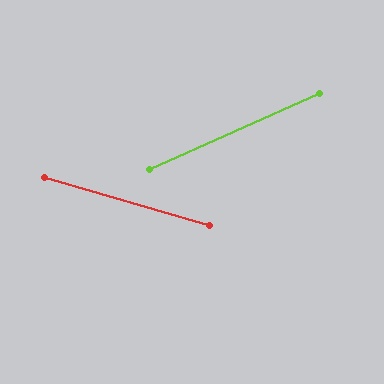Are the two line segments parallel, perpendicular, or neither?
Neither parallel nor perpendicular — they differ by about 40°.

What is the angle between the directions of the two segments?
Approximately 40 degrees.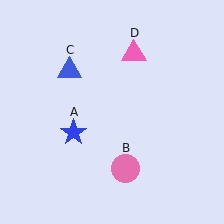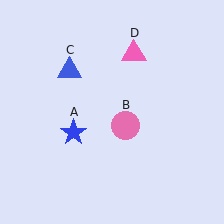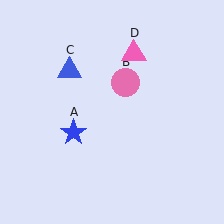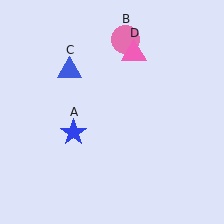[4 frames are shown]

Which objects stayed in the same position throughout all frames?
Blue star (object A) and blue triangle (object C) and pink triangle (object D) remained stationary.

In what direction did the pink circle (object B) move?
The pink circle (object B) moved up.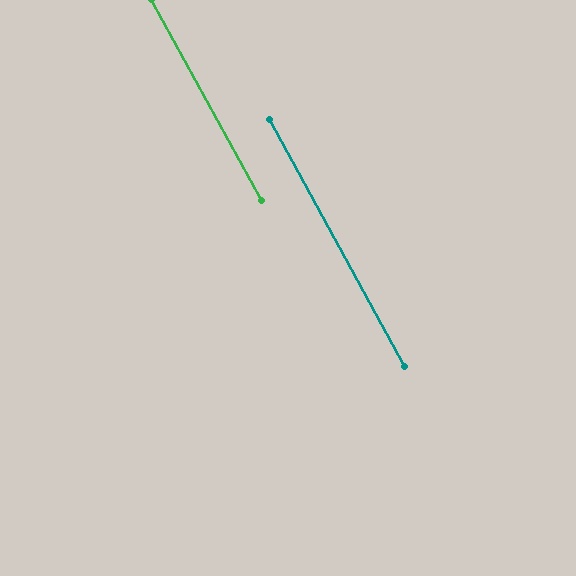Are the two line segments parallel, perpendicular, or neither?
Parallel — their directions differ by only 0.0°.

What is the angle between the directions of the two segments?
Approximately 0 degrees.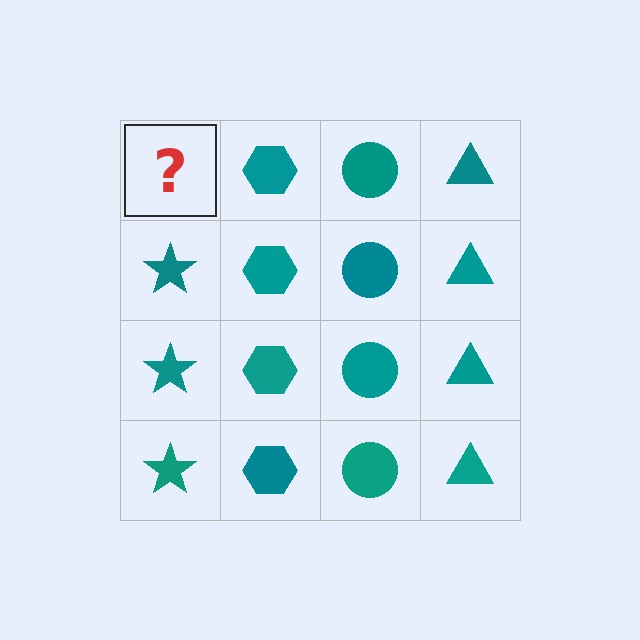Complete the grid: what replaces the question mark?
The question mark should be replaced with a teal star.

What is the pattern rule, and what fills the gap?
The rule is that each column has a consistent shape. The gap should be filled with a teal star.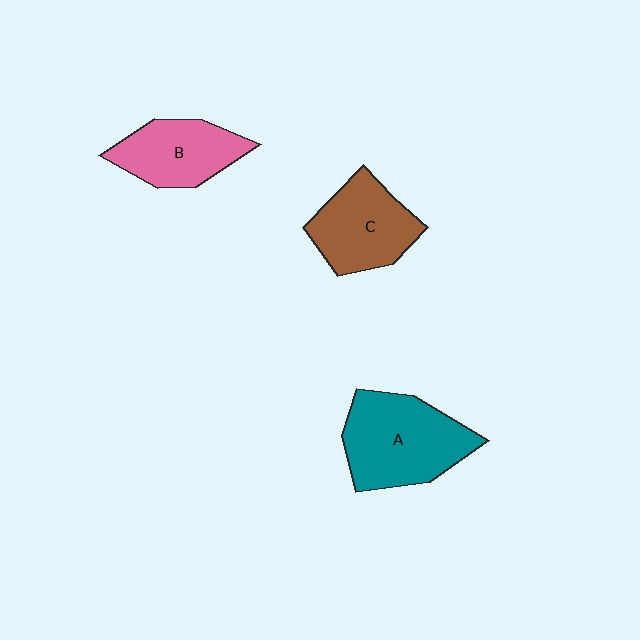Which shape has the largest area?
Shape A (teal).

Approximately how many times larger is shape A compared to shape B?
Approximately 1.4 times.